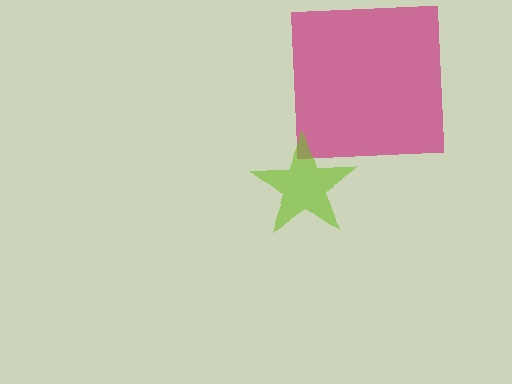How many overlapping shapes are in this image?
There are 2 overlapping shapes in the image.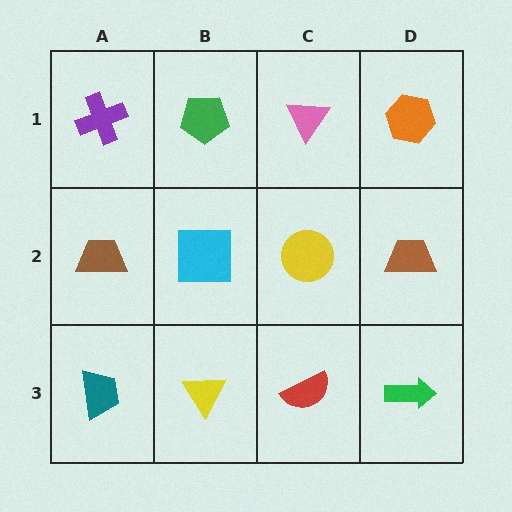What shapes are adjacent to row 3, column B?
A cyan square (row 2, column B), a teal trapezoid (row 3, column A), a red semicircle (row 3, column C).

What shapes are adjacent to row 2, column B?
A green pentagon (row 1, column B), a yellow triangle (row 3, column B), a brown trapezoid (row 2, column A), a yellow circle (row 2, column C).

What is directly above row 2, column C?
A pink triangle.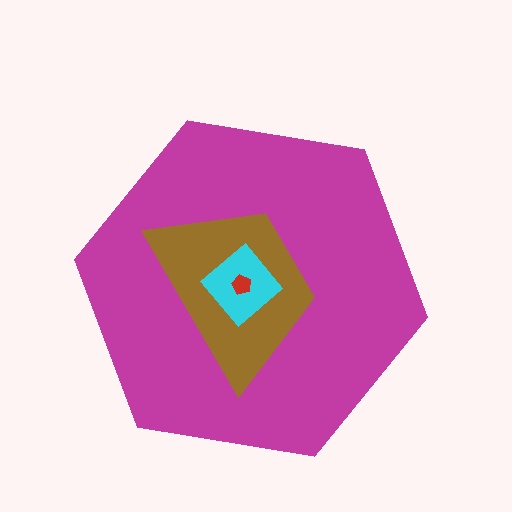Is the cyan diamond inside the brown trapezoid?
Yes.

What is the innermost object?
The red pentagon.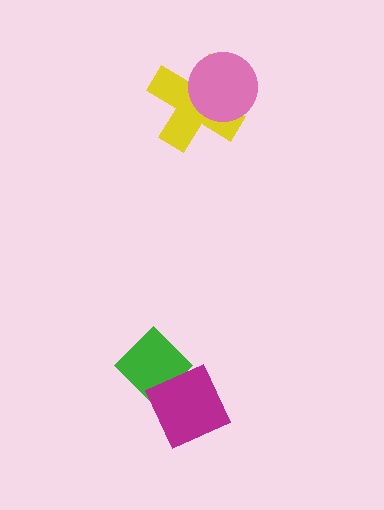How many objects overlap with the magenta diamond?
1 object overlaps with the magenta diamond.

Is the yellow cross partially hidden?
Yes, it is partially covered by another shape.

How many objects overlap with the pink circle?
1 object overlaps with the pink circle.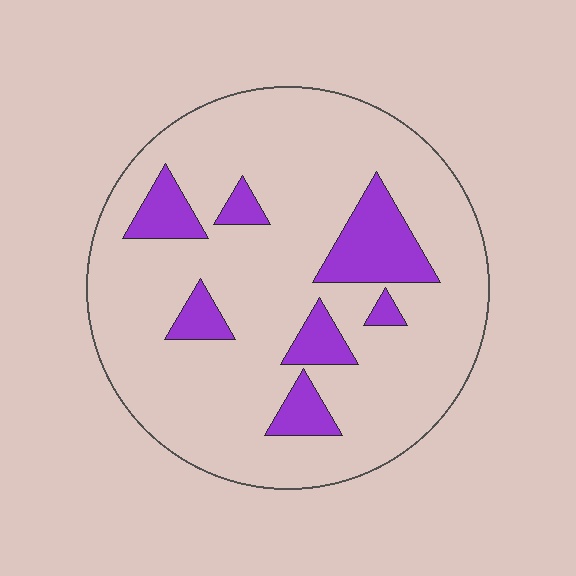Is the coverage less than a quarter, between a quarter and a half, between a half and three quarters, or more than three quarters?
Less than a quarter.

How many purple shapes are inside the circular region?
7.